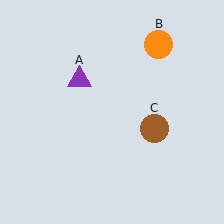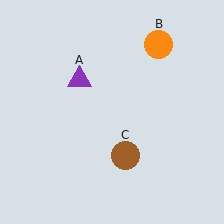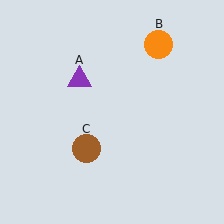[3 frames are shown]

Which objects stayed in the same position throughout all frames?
Purple triangle (object A) and orange circle (object B) remained stationary.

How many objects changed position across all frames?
1 object changed position: brown circle (object C).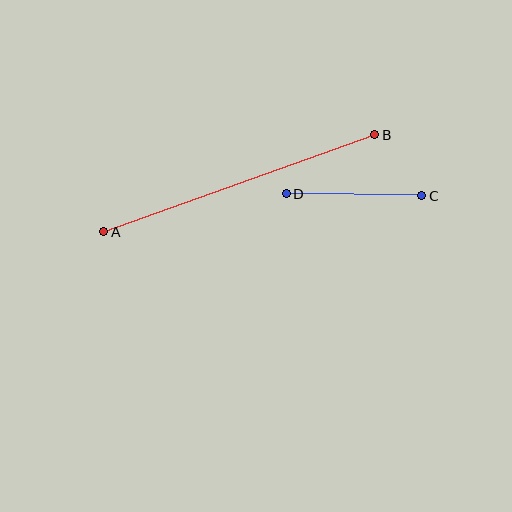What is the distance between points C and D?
The distance is approximately 135 pixels.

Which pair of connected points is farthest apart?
Points A and B are farthest apart.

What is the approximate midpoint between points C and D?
The midpoint is at approximately (354, 195) pixels.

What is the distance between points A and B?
The distance is approximately 288 pixels.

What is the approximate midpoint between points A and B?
The midpoint is at approximately (239, 183) pixels.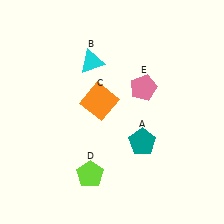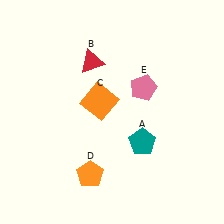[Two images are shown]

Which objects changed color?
B changed from cyan to red. D changed from lime to orange.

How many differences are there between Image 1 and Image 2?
There are 2 differences between the two images.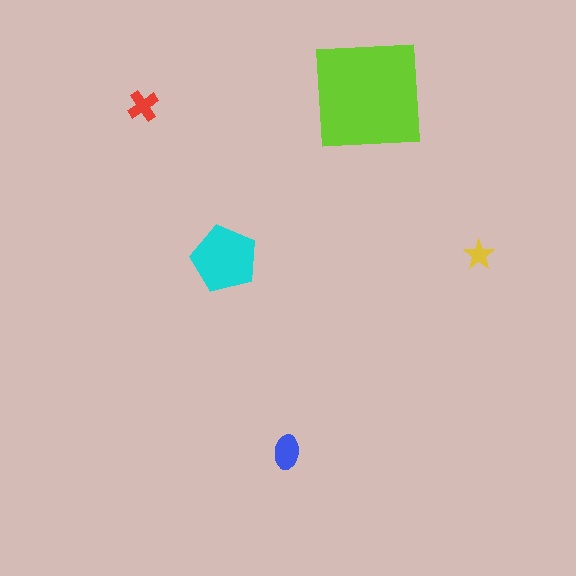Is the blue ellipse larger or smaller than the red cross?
Larger.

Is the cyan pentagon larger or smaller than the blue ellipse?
Larger.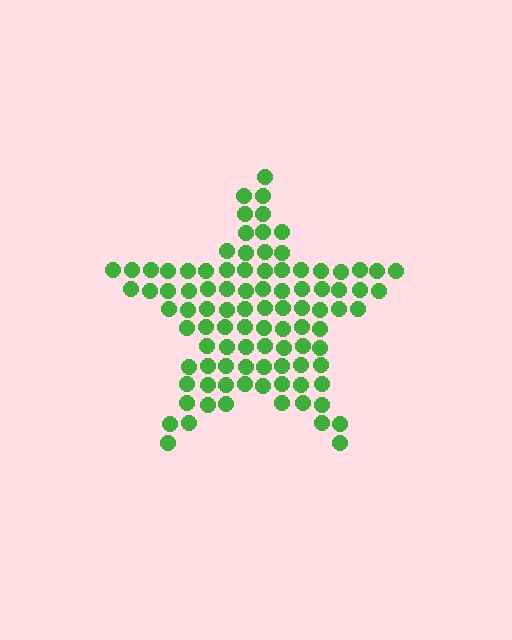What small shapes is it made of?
It is made of small circles.